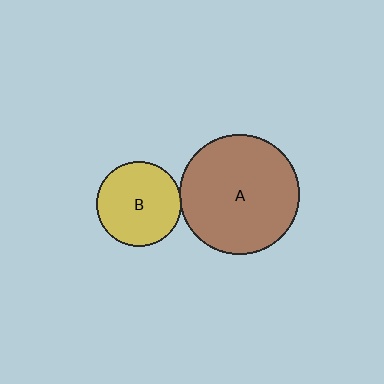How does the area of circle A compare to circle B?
Approximately 2.0 times.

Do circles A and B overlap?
Yes.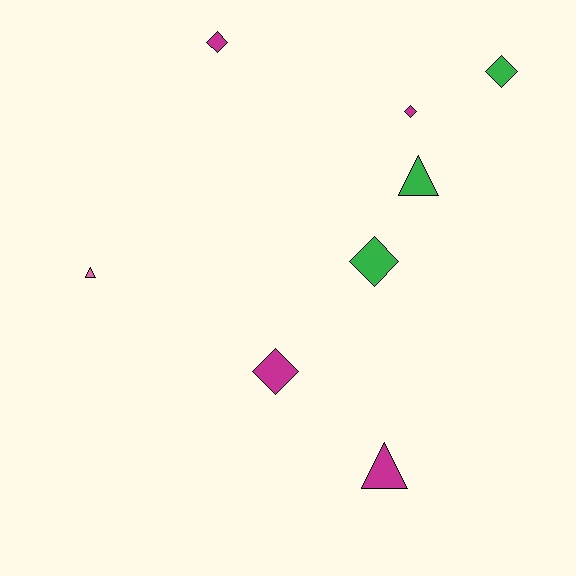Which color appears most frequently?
Magenta, with 4 objects.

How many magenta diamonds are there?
There are 3 magenta diamonds.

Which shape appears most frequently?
Diamond, with 5 objects.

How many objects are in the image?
There are 8 objects.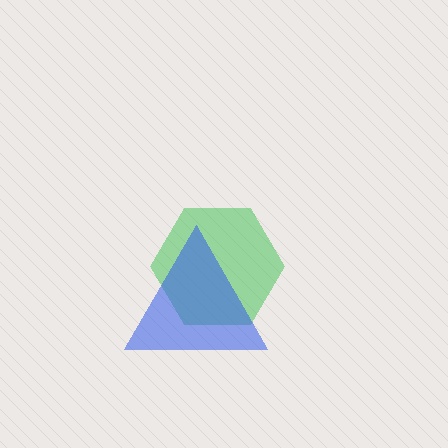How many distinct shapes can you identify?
There are 2 distinct shapes: a green hexagon, a blue triangle.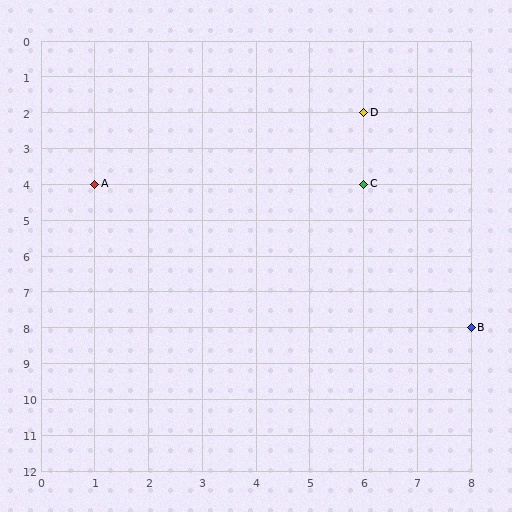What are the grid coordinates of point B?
Point B is at grid coordinates (8, 8).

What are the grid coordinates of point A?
Point A is at grid coordinates (1, 4).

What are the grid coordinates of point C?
Point C is at grid coordinates (6, 4).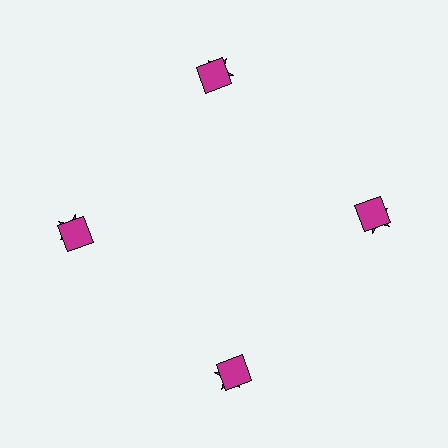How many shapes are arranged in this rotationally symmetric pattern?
There are 8 shapes, arranged in 4 groups of 2.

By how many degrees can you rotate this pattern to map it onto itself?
The pattern maps onto itself every 90 degrees of rotation.